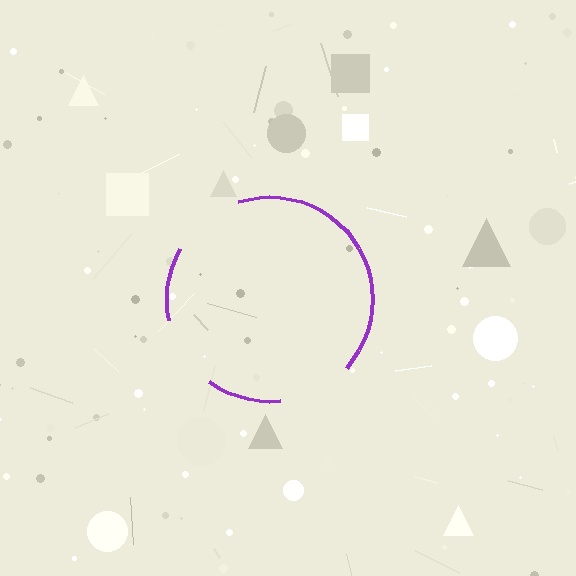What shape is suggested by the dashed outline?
The dashed outline suggests a circle.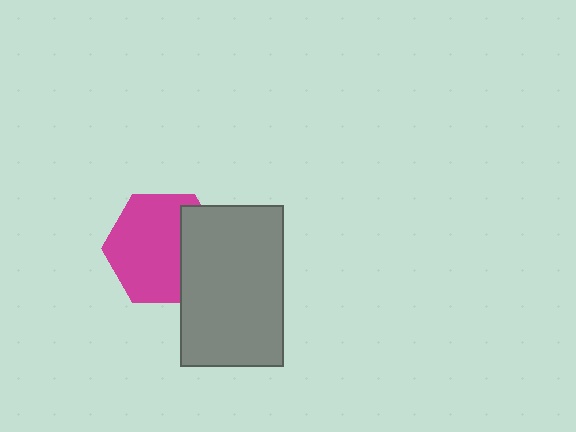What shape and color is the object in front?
The object in front is a gray rectangle.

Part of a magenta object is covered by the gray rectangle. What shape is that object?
It is a hexagon.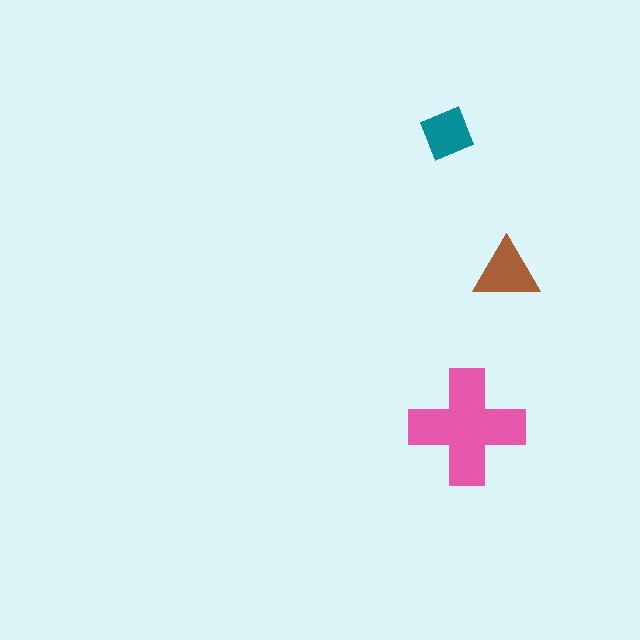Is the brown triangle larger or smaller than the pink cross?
Smaller.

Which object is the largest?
The pink cross.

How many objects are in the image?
There are 3 objects in the image.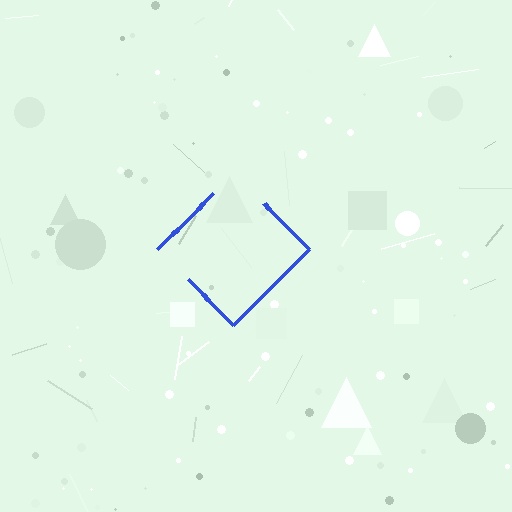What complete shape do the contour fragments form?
The contour fragments form a diamond.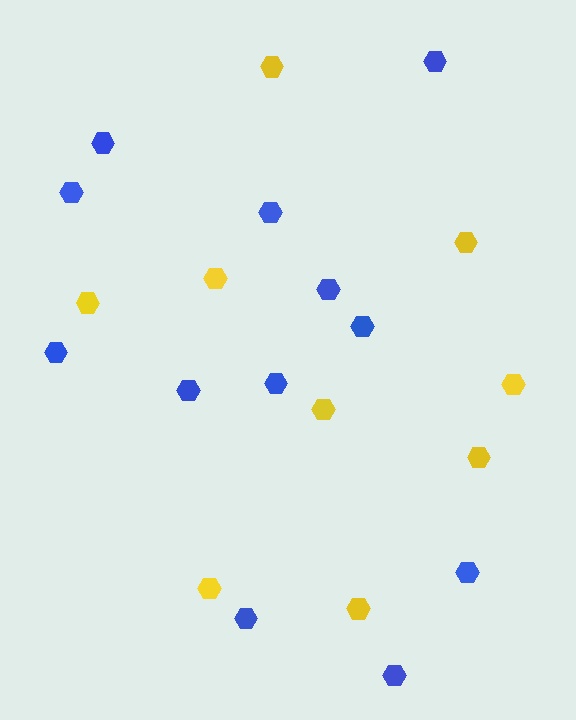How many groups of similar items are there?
There are 2 groups: one group of yellow hexagons (9) and one group of blue hexagons (12).